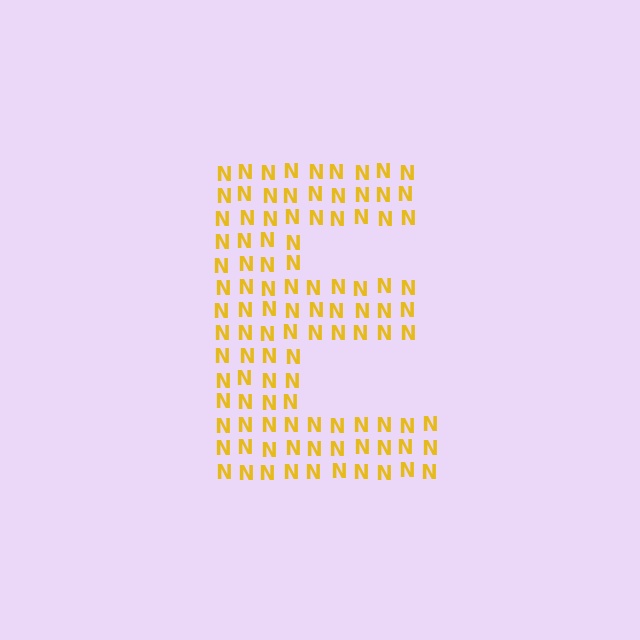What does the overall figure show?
The overall figure shows the letter E.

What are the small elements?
The small elements are letter N's.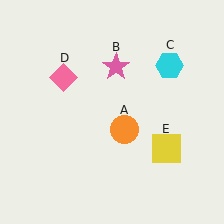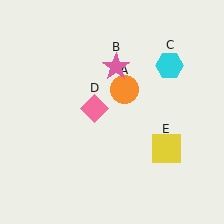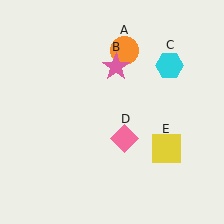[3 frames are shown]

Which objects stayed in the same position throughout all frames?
Pink star (object B) and cyan hexagon (object C) and yellow square (object E) remained stationary.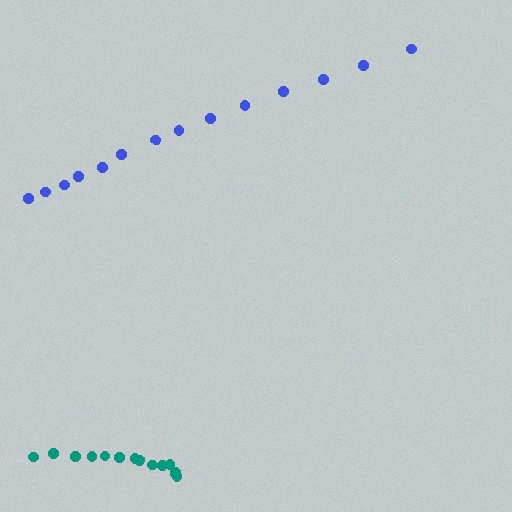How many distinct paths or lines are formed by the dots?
There are 2 distinct paths.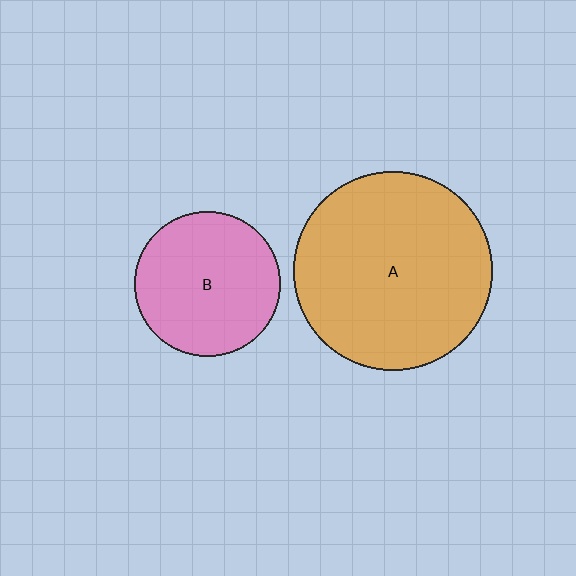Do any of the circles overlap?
No, none of the circles overlap.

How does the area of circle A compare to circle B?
Approximately 1.9 times.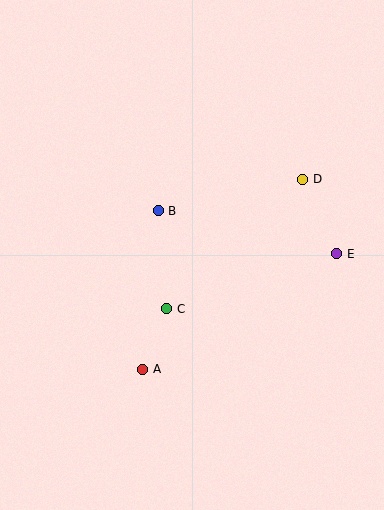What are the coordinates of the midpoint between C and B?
The midpoint between C and B is at (162, 260).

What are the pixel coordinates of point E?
Point E is at (337, 254).